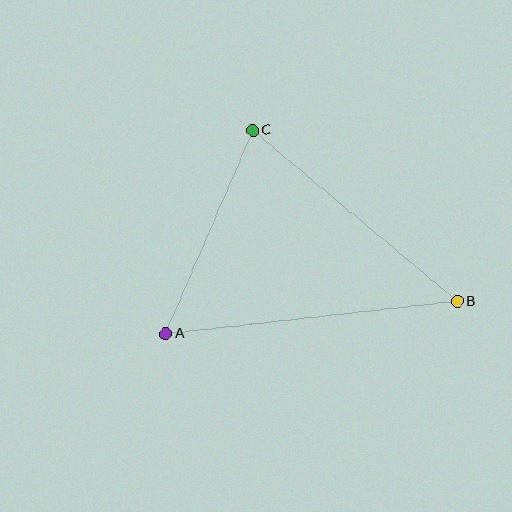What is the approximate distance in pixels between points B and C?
The distance between B and C is approximately 266 pixels.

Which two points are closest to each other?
Points A and C are closest to each other.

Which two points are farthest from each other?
Points A and B are farthest from each other.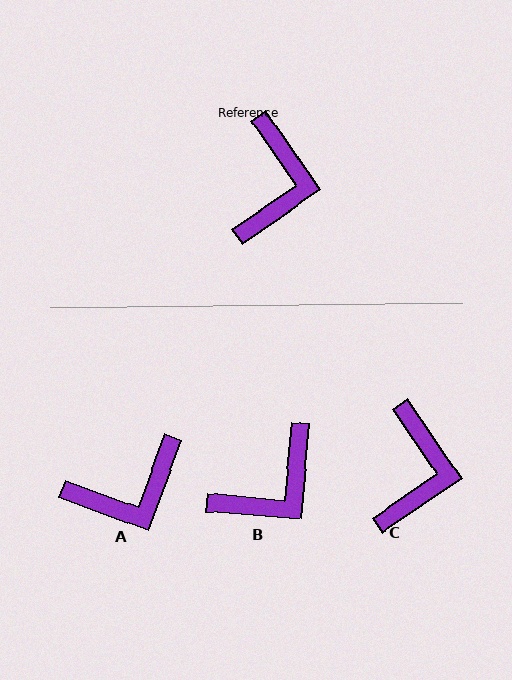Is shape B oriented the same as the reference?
No, it is off by about 39 degrees.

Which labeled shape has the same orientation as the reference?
C.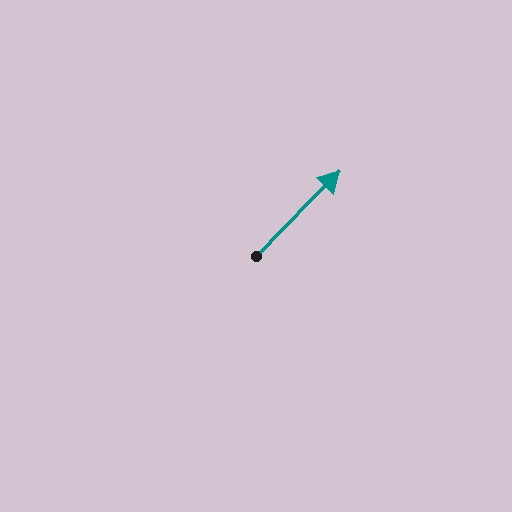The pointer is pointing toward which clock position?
Roughly 1 o'clock.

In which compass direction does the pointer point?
Northeast.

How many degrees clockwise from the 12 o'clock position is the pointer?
Approximately 45 degrees.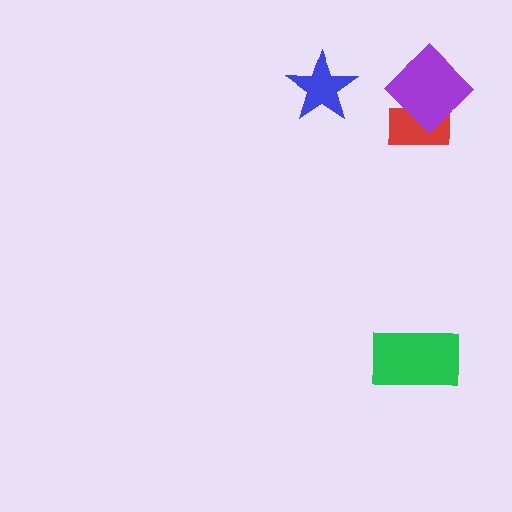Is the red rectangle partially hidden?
Yes, it is partially covered by another shape.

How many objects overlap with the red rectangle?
1 object overlaps with the red rectangle.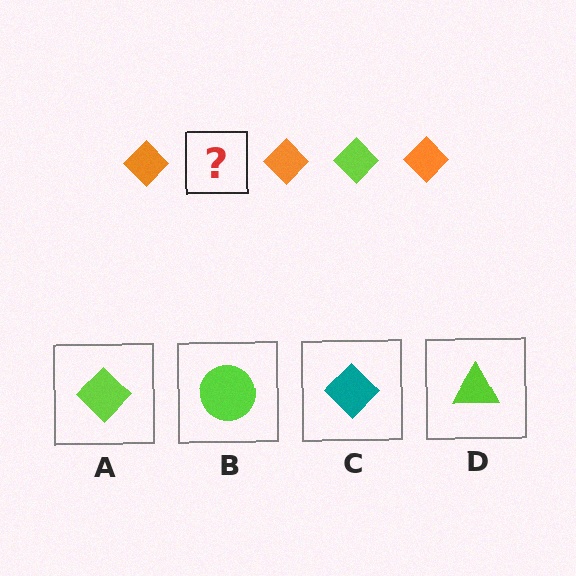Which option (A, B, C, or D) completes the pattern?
A.